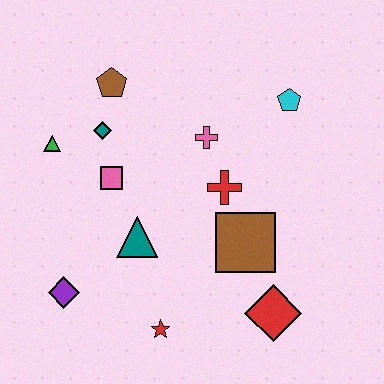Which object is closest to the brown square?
The red cross is closest to the brown square.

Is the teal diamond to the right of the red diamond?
No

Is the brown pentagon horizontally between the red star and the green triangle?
Yes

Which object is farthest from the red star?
The cyan pentagon is farthest from the red star.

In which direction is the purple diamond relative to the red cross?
The purple diamond is to the left of the red cross.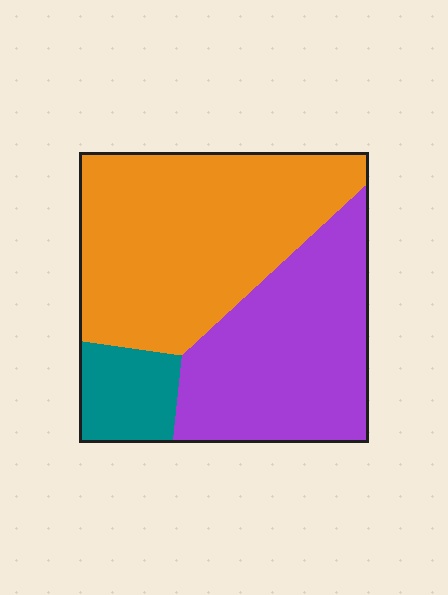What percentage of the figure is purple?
Purple covers around 40% of the figure.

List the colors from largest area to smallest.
From largest to smallest: orange, purple, teal.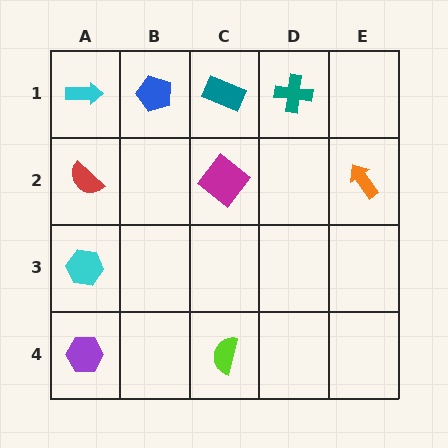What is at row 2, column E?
An orange arrow.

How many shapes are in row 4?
2 shapes.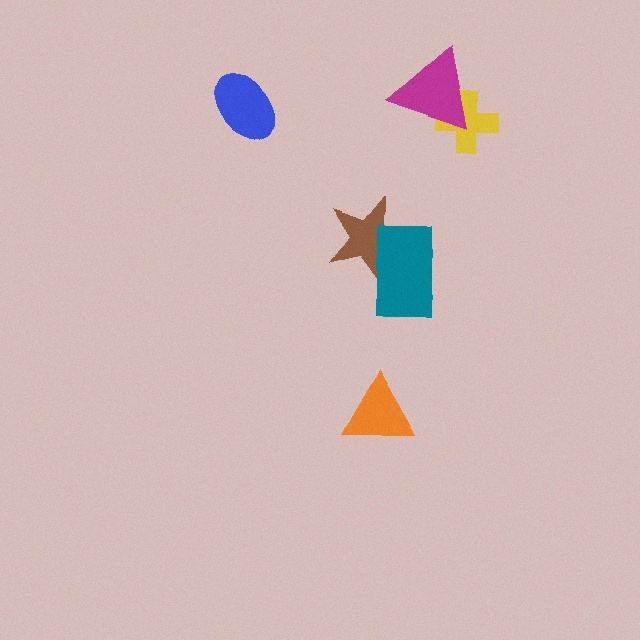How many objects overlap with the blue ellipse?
0 objects overlap with the blue ellipse.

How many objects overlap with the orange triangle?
0 objects overlap with the orange triangle.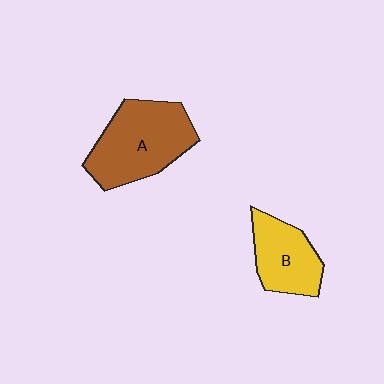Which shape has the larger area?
Shape A (brown).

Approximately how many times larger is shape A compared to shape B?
Approximately 1.6 times.